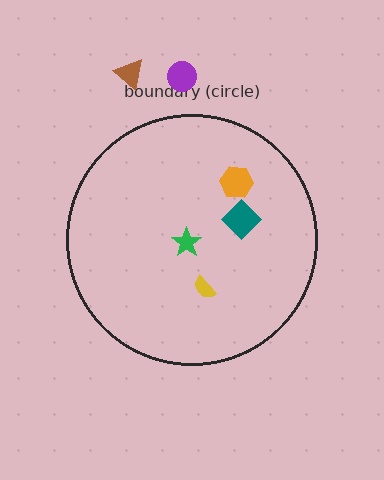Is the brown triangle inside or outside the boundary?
Outside.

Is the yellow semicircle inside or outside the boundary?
Inside.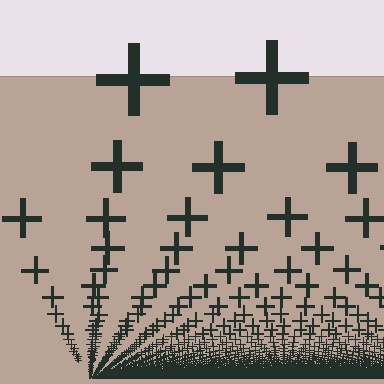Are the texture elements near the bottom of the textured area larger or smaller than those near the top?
Smaller. The gradient is inverted — elements near the bottom are smaller and denser.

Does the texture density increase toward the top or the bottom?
Density increases toward the bottom.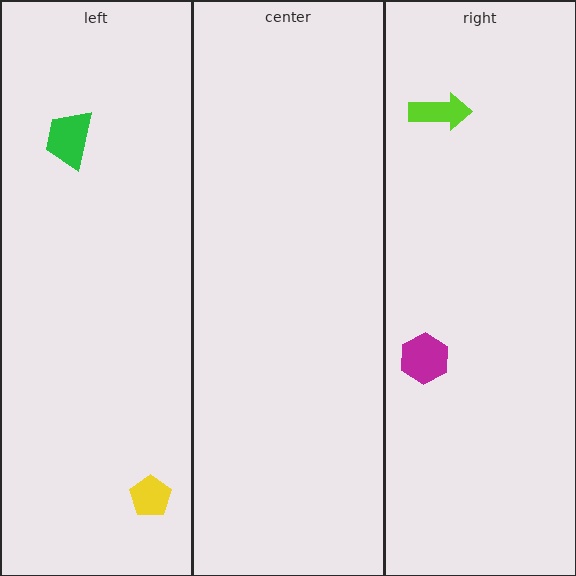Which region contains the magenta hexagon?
The right region.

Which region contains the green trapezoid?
The left region.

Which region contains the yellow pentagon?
The left region.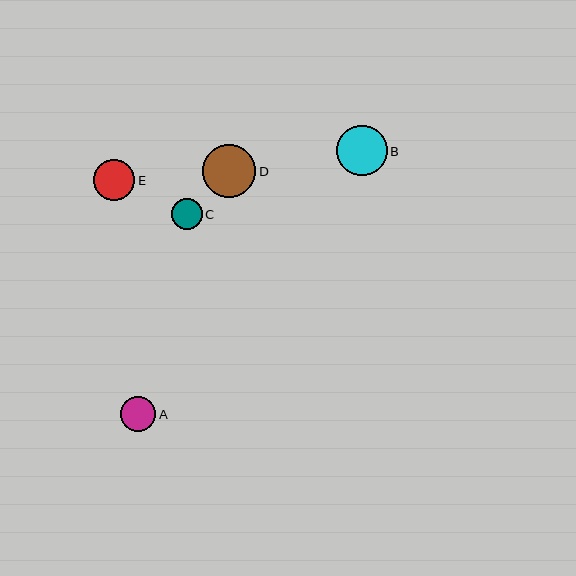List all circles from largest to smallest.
From largest to smallest: D, B, E, A, C.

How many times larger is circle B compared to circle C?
Circle B is approximately 1.6 times the size of circle C.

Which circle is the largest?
Circle D is the largest with a size of approximately 53 pixels.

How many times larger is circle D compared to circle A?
Circle D is approximately 1.5 times the size of circle A.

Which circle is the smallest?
Circle C is the smallest with a size of approximately 31 pixels.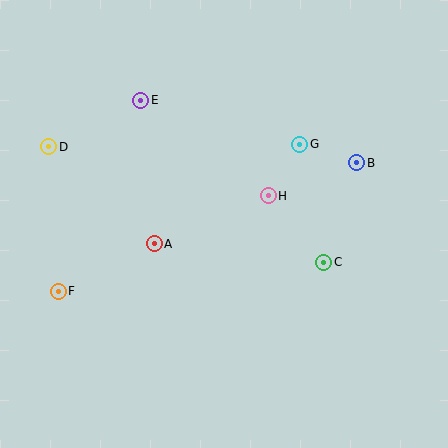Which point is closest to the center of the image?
Point H at (268, 196) is closest to the center.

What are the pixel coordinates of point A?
Point A is at (154, 244).